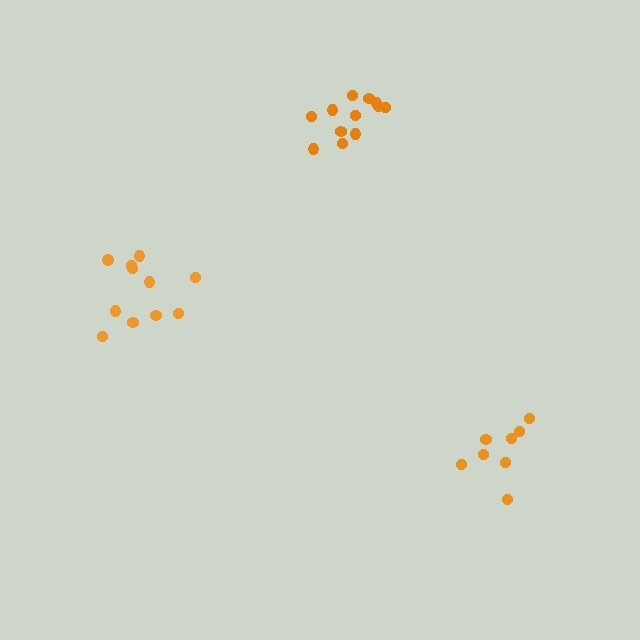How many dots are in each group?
Group 1: 12 dots, Group 2: 11 dots, Group 3: 8 dots (31 total).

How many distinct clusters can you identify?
There are 3 distinct clusters.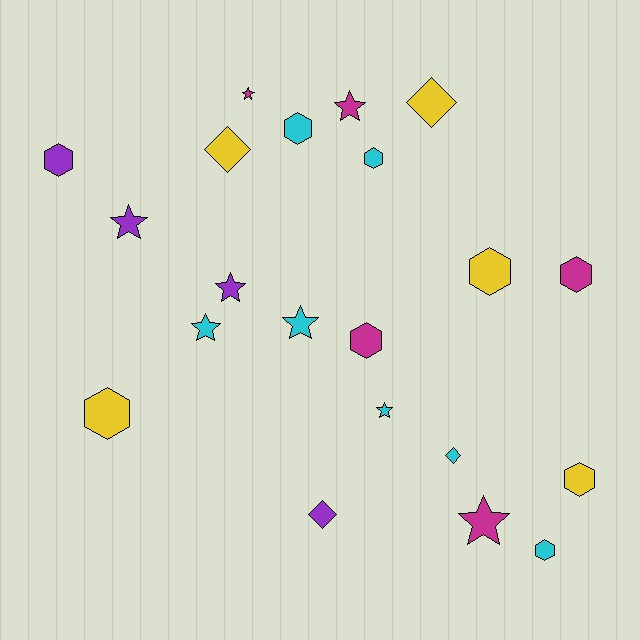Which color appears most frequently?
Cyan, with 7 objects.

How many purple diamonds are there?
There is 1 purple diamond.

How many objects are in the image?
There are 21 objects.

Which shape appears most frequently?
Hexagon, with 9 objects.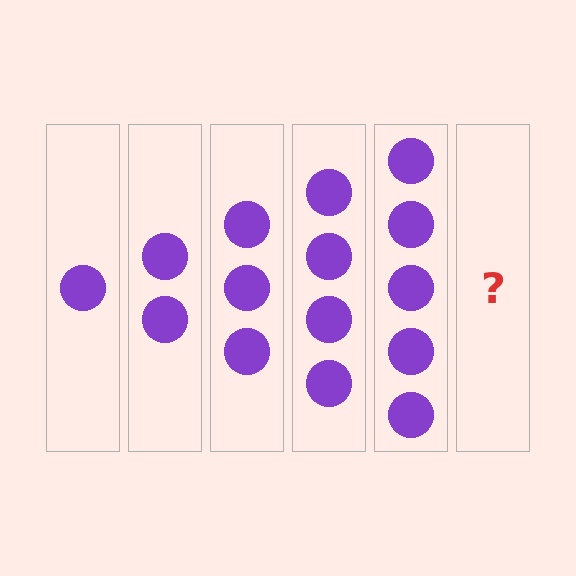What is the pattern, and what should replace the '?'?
The pattern is that each step adds one more circle. The '?' should be 6 circles.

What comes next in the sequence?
The next element should be 6 circles.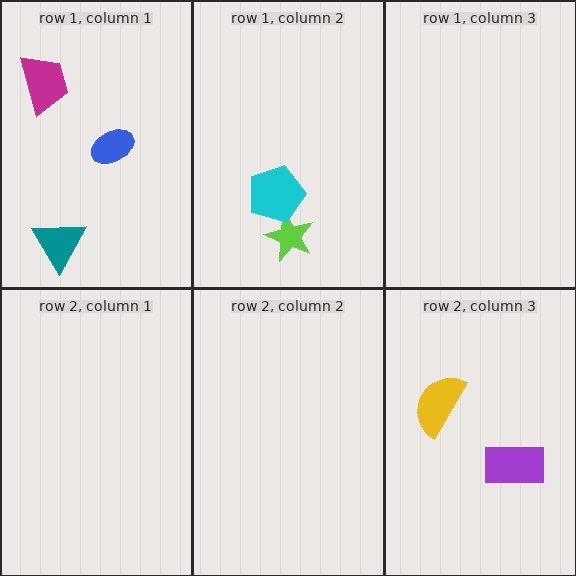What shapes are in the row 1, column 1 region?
The teal triangle, the blue ellipse, the magenta trapezoid.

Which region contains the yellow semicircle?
The row 2, column 3 region.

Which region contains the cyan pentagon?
The row 1, column 2 region.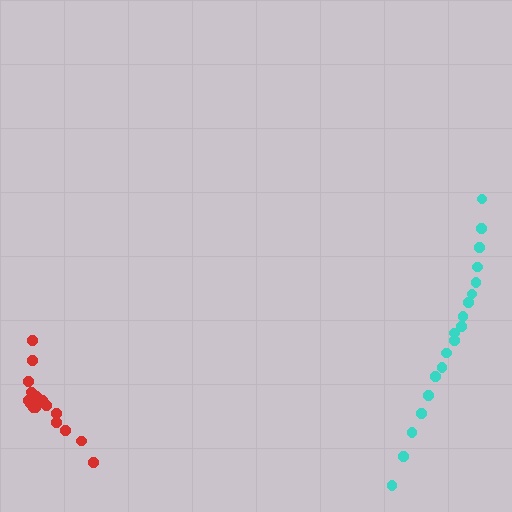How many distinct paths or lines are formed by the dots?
There are 2 distinct paths.